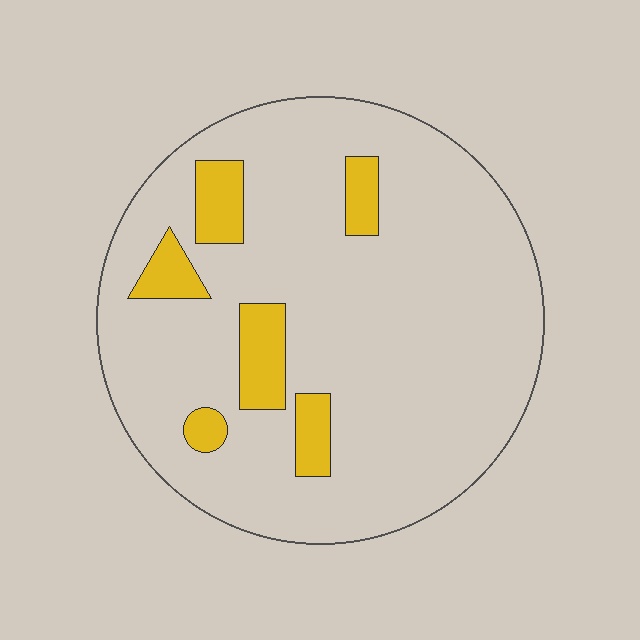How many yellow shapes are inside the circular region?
6.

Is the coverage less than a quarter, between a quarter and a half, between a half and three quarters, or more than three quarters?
Less than a quarter.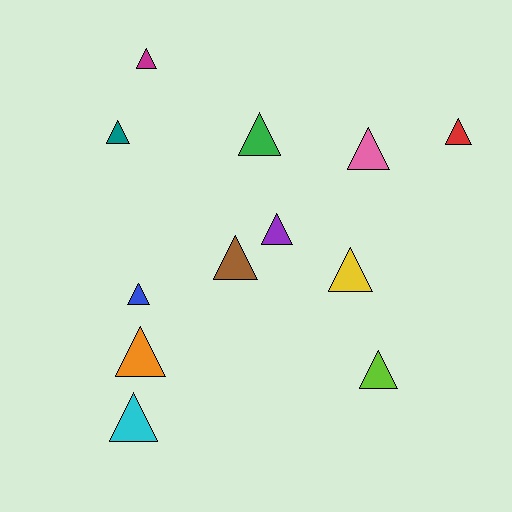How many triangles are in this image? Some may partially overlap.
There are 12 triangles.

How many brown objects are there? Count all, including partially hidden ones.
There is 1 brown object.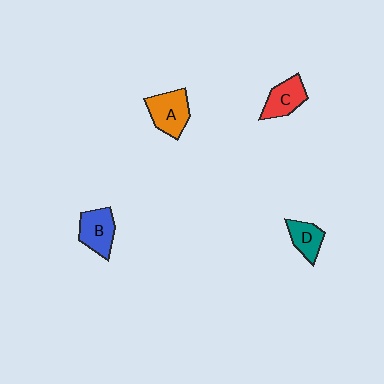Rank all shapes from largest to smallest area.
From largest to smallest: A (orange), B (blue), C (red), D (teal).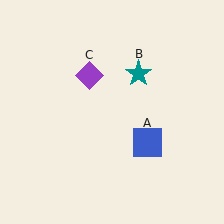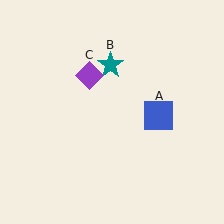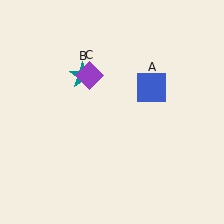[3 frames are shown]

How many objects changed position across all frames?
2 objects changed position: blue square (object A), teal star (object B).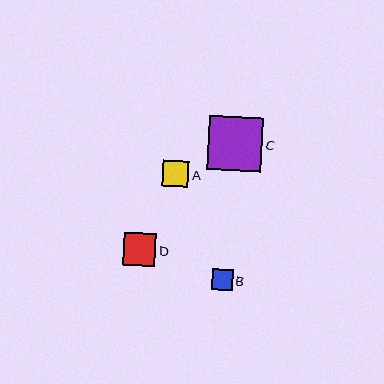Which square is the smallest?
Square B is the smallest with a size of approximately 20 pixels.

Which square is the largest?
Square C is the largest with a size of approximately 54 pixels.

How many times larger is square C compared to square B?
Square C is approximately 2.7 times the size of square B.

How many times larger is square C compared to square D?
Square C is approximately 1.7 times the size of square D.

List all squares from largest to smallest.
From largest to smallest: C, D, A, B.